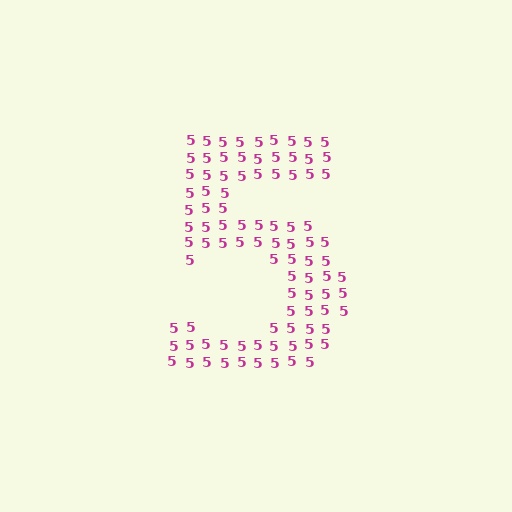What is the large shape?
The large shape is the digit 5.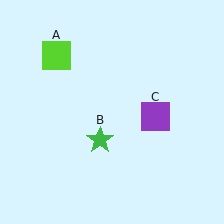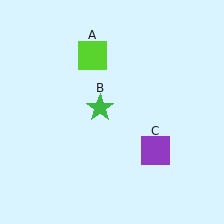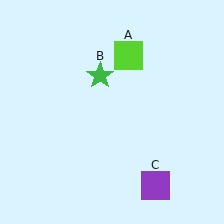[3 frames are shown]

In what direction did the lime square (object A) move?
The lime square (object A) moved right.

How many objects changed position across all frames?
3 objects changed position: lime square (object A), green star (object B), purple square (object C).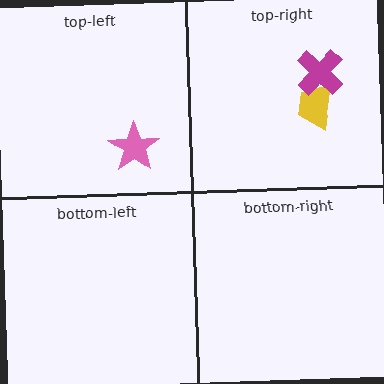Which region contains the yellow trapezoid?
The top-right region.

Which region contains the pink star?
The top-left region.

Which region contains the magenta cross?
The top-right region.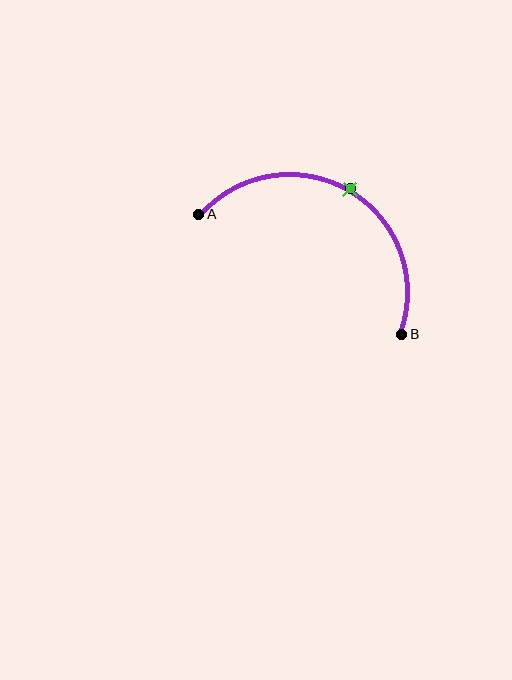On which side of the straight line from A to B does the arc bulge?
The arc bulges above the straight line connecting A and B.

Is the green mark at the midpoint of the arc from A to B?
Yes. The green mark lies on the arc at equal arc-length from both A and B — it is the arc midpoint.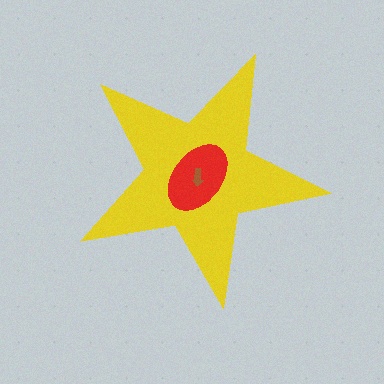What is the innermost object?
The brown arrow.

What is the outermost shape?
The yellow star.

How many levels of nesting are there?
3.